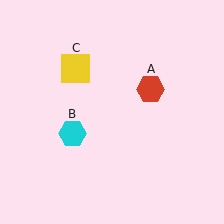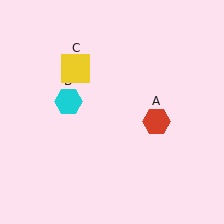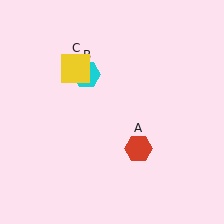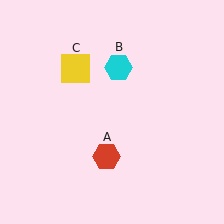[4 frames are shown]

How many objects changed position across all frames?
2 objects changed position: red hexagon (object A), cyan hexagon (object B).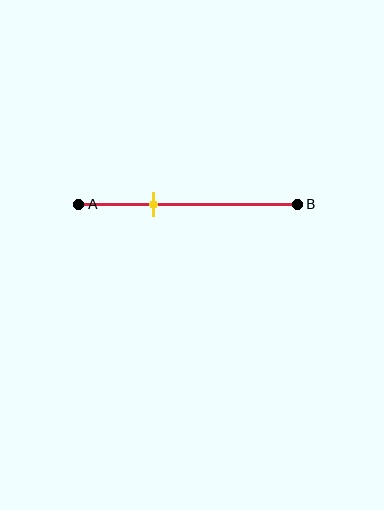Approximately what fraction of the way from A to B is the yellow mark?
The yellow mark is approximately 35% of the way from A to B.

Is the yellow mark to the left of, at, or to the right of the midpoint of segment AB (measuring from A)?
The yellow mark is to the left of the midpoint of segment AB.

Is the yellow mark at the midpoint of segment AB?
No, the mark is at about 35% from A, not at the 50% midpoint.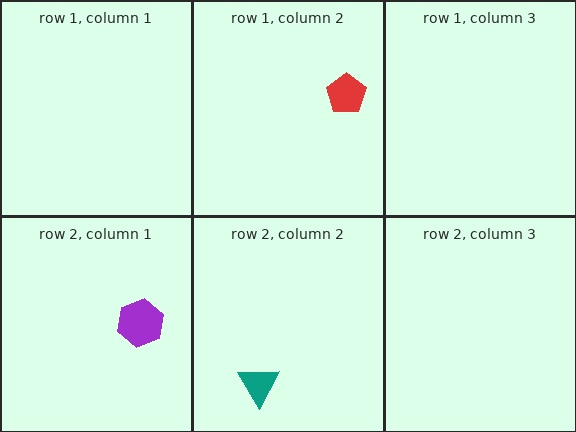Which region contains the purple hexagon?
The row 2, column 1 region.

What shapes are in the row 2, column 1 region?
The purple hexagon.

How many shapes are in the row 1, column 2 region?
1.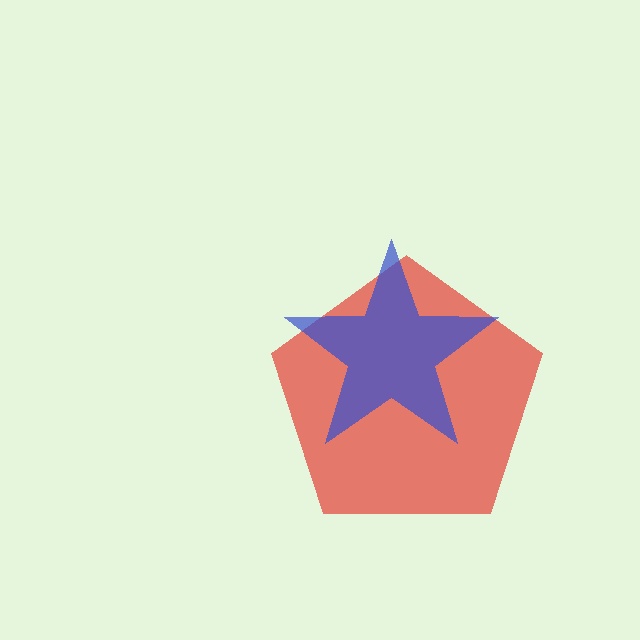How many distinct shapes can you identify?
There are 2 distinct shapes: a red pentagon, a blue star.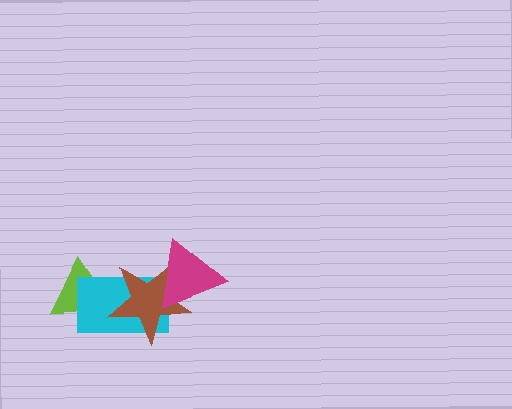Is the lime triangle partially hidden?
Yes, it is partially covered by another shape.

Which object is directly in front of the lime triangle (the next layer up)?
The cyan rectangle is directly in front of the lime triangle.